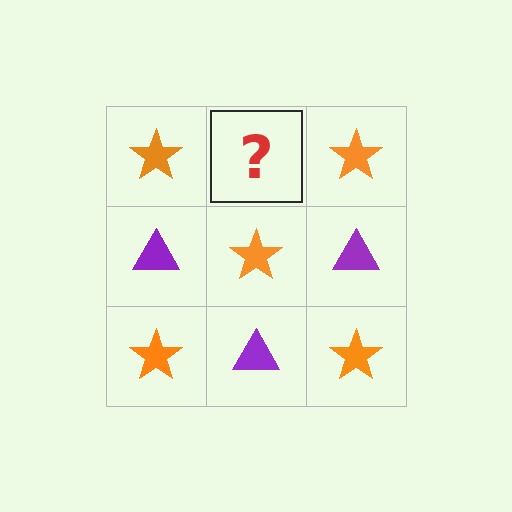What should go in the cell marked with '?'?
The missing cell should contain a purple triangle.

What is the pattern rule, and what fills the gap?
The rule is that it alternates orange star and purple triangle in a checkerboard pattern. The gap should be filled with a purple triangle.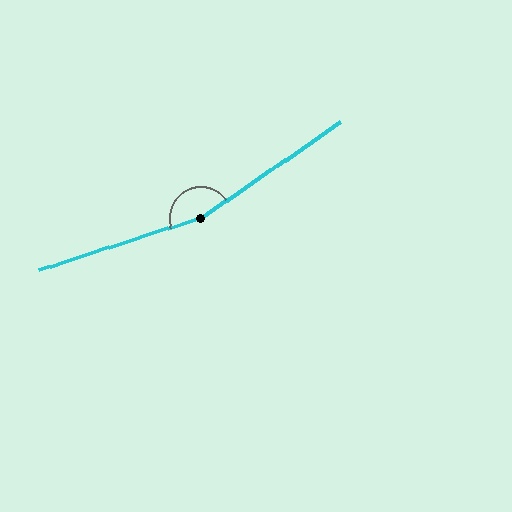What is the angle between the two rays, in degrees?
Approximately 163 degrees.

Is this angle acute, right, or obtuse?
It is obtuse.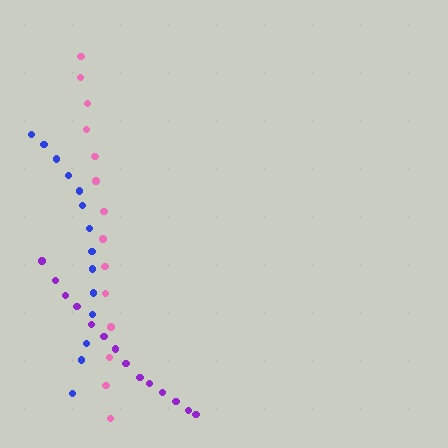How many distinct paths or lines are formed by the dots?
There are 3 distinct paths.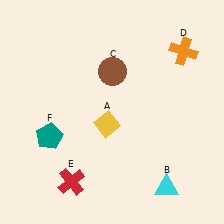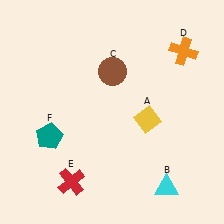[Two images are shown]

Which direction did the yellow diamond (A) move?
The yellow diamond (A) moved right.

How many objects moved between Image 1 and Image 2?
1 object moved between the two images.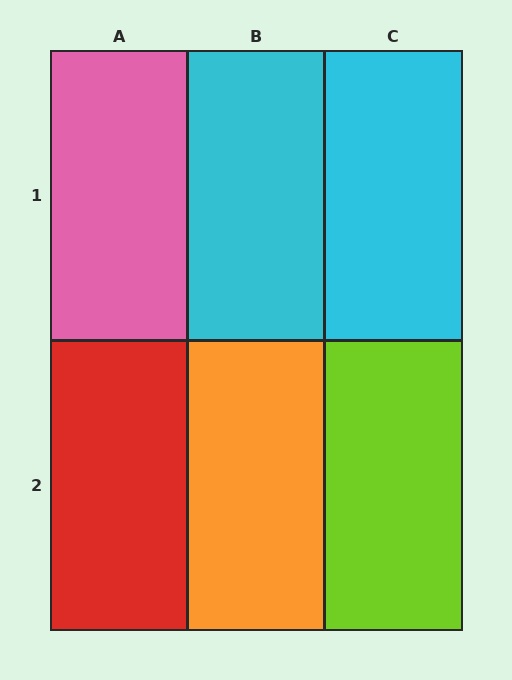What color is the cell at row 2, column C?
Lime.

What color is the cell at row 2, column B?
Orange.